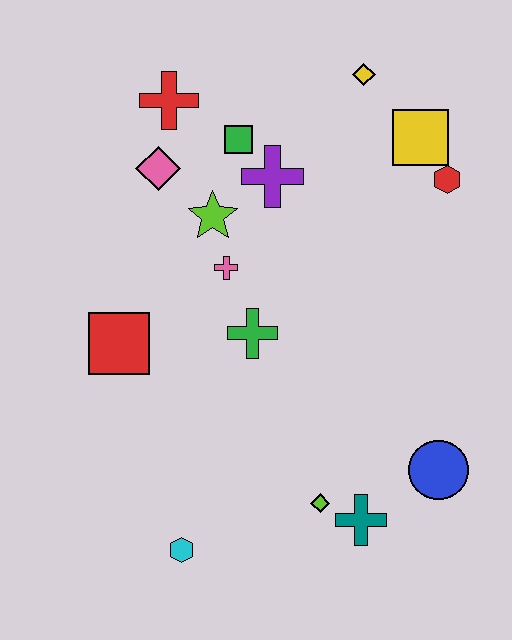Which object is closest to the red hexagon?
The yellow square is closest to the red hexagon.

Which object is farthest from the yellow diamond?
The cyan hexagon is farthest from the yellow diamond.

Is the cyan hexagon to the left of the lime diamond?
Yes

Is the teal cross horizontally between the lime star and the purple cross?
No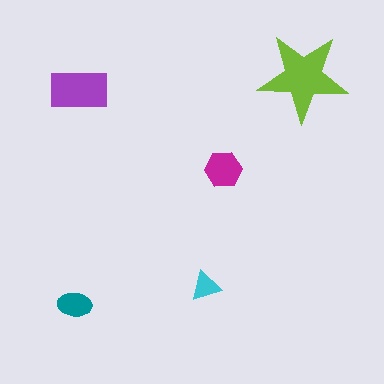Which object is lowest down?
The teal ellipse is bottommost.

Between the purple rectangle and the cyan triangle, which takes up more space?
The purple rectangle.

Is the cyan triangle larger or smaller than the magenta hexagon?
Smaller.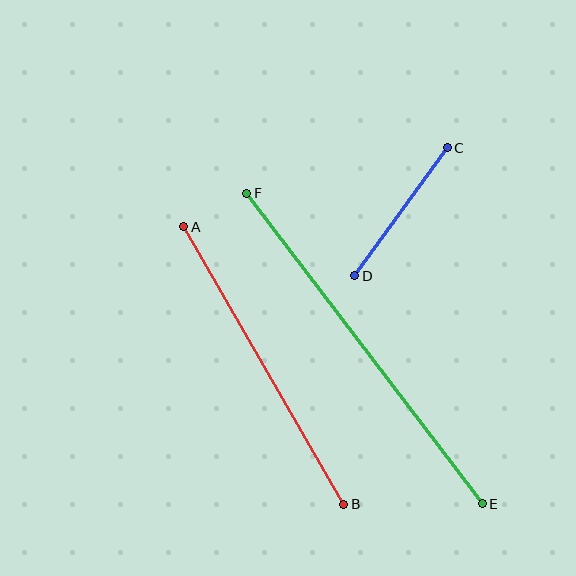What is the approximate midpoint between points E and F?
The midpoint is at approximately (365, 348) pixels.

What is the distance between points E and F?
The distance is approximately 390 pixels.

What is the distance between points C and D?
The distance is approximately 158 pixels.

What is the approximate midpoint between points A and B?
The midpoint is at approximately (264, 365) pixels.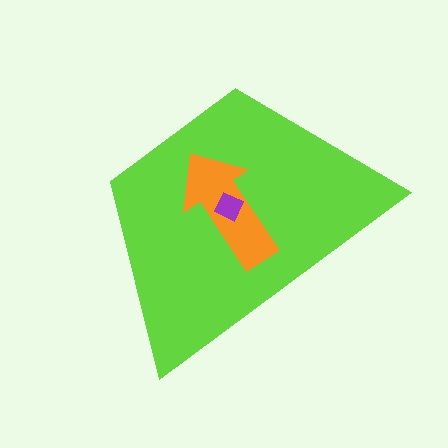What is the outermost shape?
The lime trapezoid.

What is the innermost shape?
The purple diamond.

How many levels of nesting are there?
3.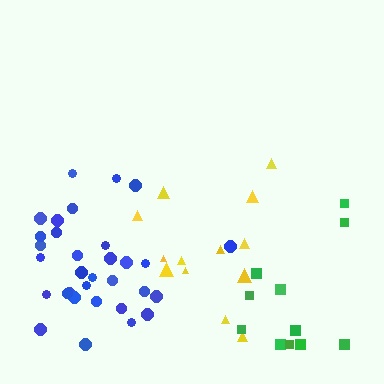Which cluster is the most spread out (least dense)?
Green.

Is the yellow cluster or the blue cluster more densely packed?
Blue.